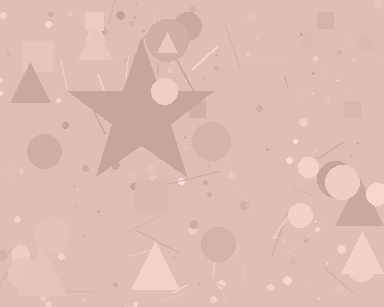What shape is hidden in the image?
A star is hidden in the image.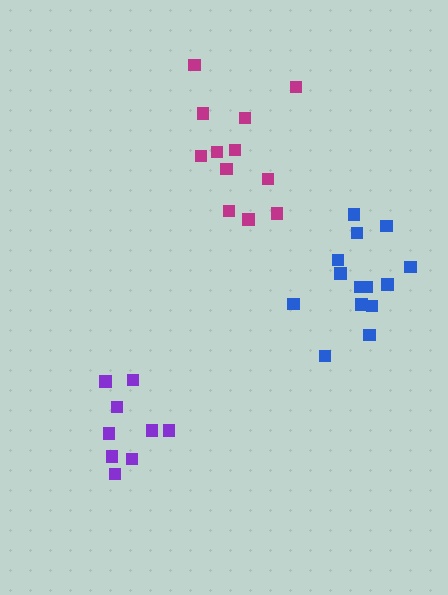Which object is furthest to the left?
The purple cluster is leftmost.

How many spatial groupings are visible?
There are 3 spatial groupings.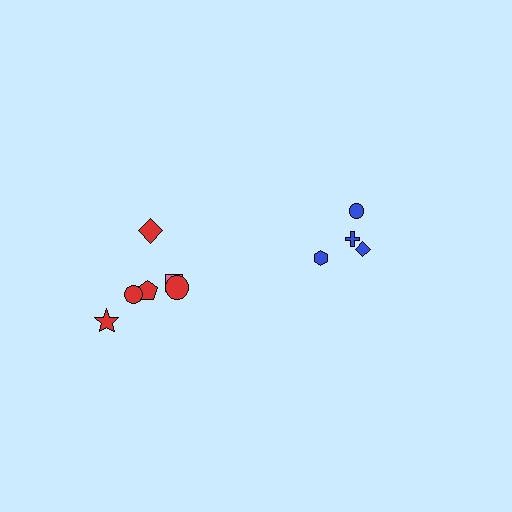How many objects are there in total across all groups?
There are 10 objects.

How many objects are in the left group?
There are 6 objects.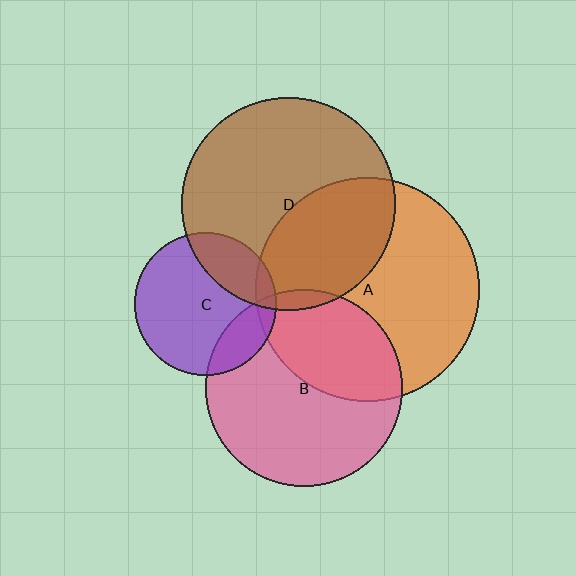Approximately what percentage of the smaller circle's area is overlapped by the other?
Approximately 5%.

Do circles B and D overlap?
Yes.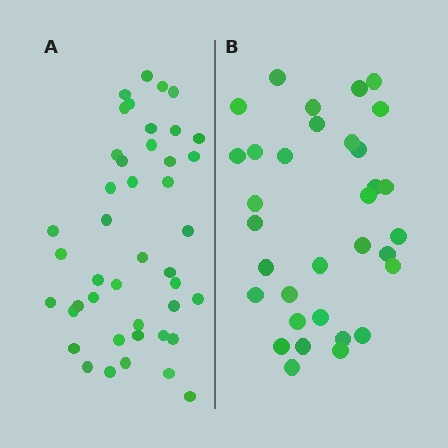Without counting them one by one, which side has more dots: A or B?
Region A (the left region) has more dots.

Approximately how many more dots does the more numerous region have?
Region A has roughly 10 or so more dots than region B.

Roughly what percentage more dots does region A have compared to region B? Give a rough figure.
About 30% more.